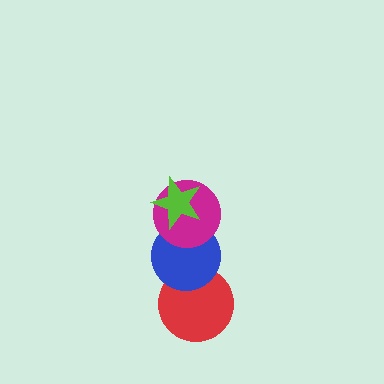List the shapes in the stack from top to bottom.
From top to bottom: the lime star, the magenta circle, the blue circle, the red circle.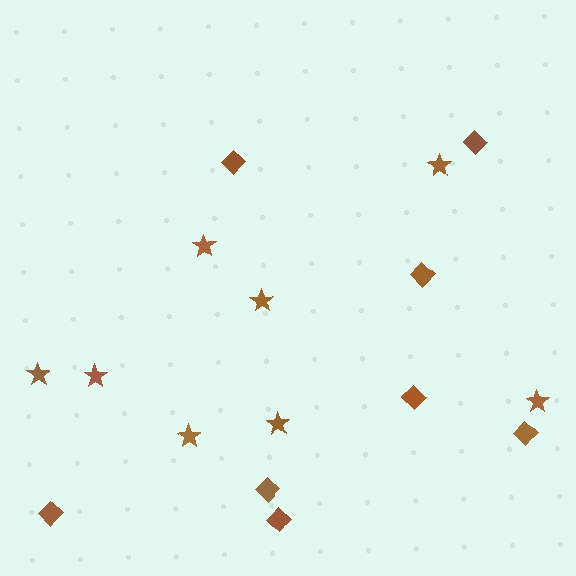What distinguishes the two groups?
There are 2 groups: one group of diamonds (8) and one group of stars (8).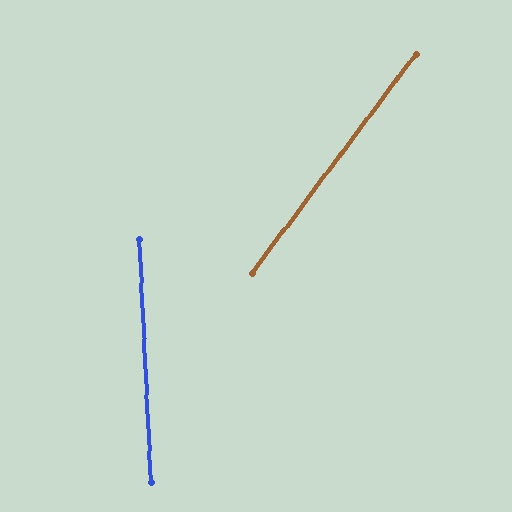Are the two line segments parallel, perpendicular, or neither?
Neither parallel nor perpendicular — they differ by about 40°.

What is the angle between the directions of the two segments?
Approximately 40 degrees.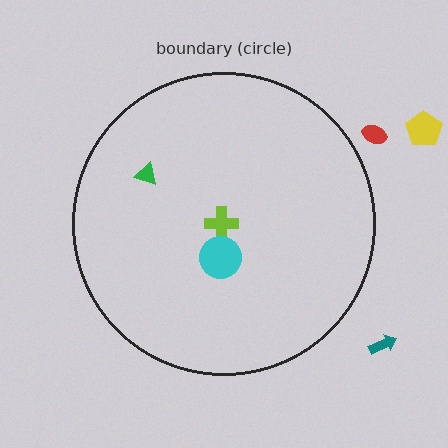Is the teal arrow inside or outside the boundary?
Outside.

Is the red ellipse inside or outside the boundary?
Outside.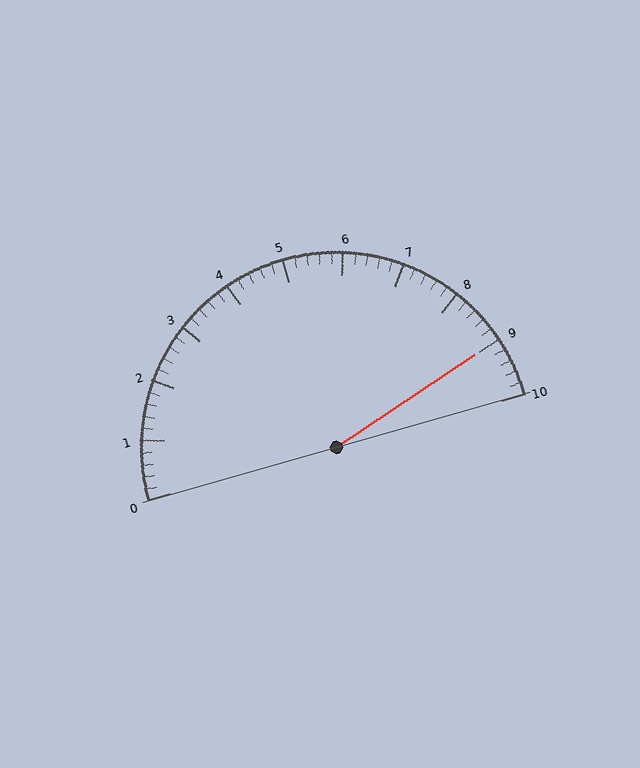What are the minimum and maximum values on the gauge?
The gauge ranges from 0 to 10.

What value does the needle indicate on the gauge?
The needle indicates approximately 9.0.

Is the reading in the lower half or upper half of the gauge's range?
The reading is in the upper half of the range (0 to 10).